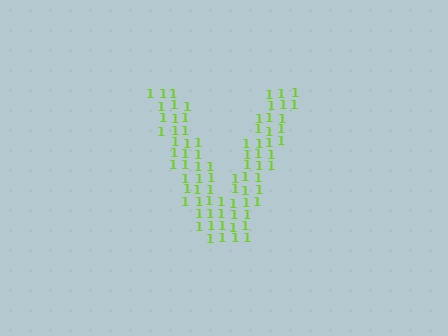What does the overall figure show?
The overall figure shows the letter V.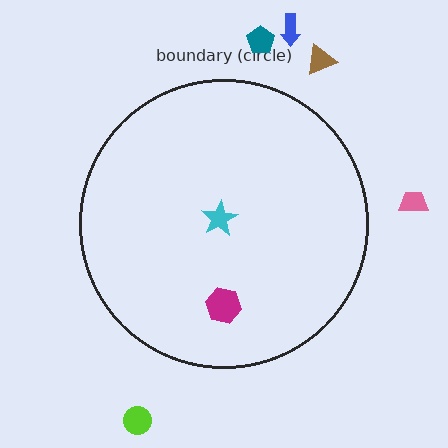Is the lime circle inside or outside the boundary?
Outside.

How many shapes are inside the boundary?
2 inside, 5 outside.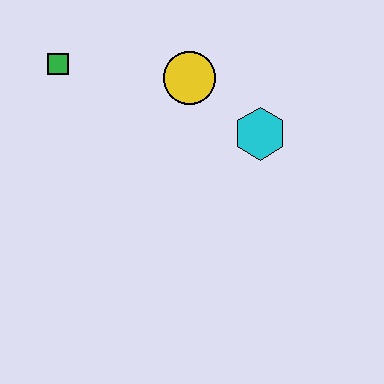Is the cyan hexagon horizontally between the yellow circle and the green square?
No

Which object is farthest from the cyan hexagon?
The green square is farthest from the cyan hexagon.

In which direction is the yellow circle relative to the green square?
The yellow circle is to the right of the green square.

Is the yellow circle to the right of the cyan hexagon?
No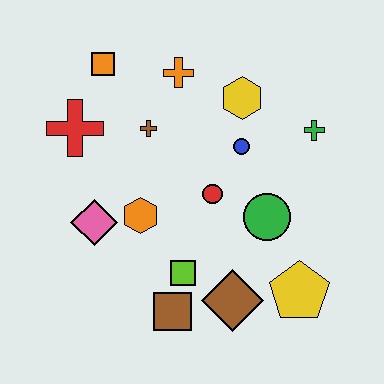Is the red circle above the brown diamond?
Yes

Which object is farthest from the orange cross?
The yellow pentagon is farthest from the orange cross.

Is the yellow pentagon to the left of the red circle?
No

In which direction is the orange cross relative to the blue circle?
The orange cross is above the blue circle.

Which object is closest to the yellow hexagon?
The blue circle is closest to the yellow hexagon.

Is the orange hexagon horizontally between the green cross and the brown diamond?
No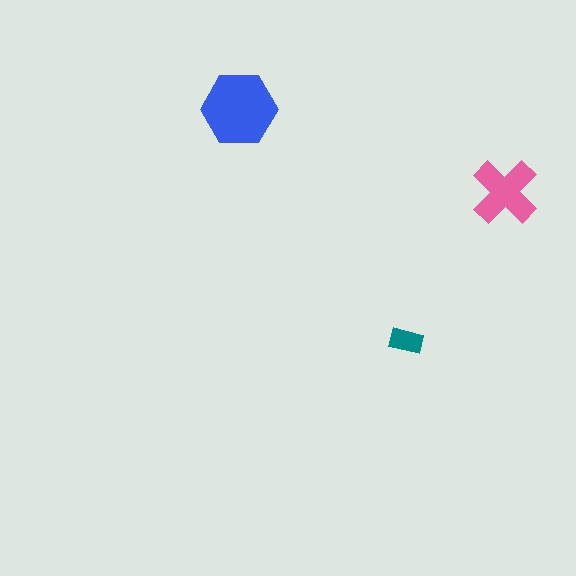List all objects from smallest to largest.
The teal rectangle, the pink cross, the blue hexagon.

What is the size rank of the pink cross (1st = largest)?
2nd.